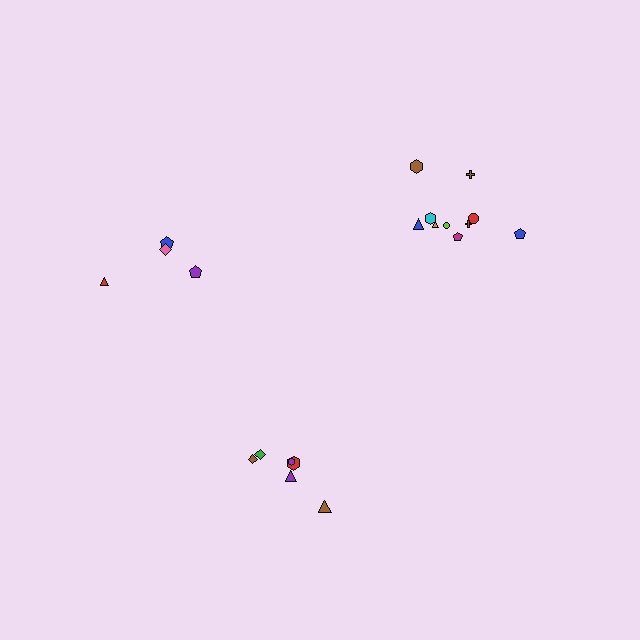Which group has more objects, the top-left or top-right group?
The top-right group.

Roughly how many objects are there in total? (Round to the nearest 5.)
Roughly 20 objects in total.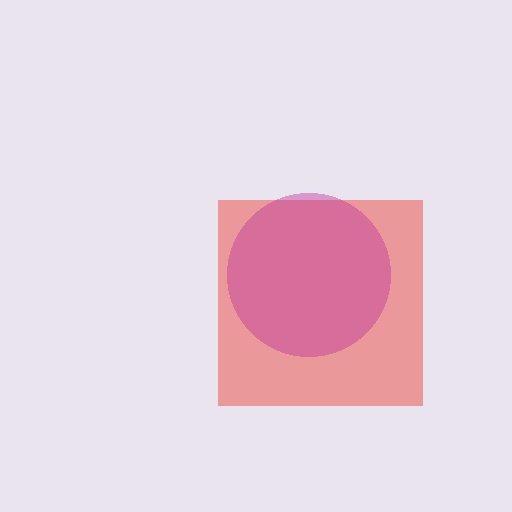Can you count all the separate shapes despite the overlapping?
Yes, there are 2 separate shapes.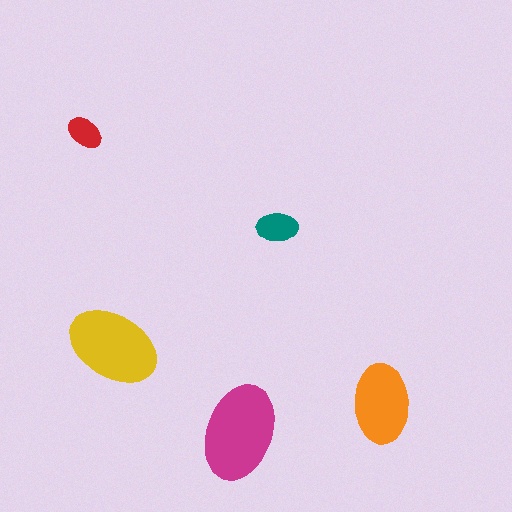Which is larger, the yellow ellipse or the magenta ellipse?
The magenta one.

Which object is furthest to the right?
The orange ellipse is rightmost.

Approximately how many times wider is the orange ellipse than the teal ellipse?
About 2 times wider.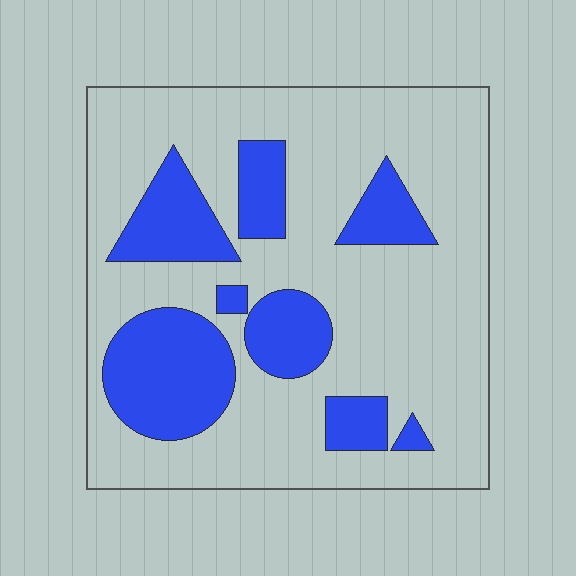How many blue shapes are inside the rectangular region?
8.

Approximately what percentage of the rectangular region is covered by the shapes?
Approximately 25%.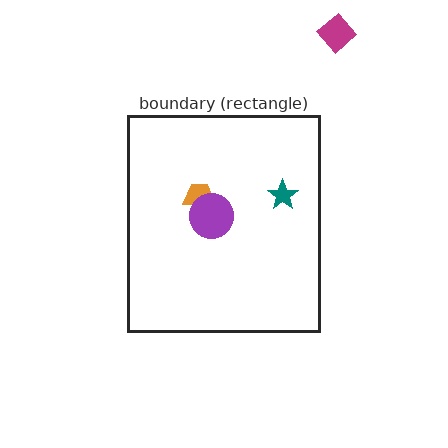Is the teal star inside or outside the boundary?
Inside.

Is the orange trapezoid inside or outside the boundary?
Inside.